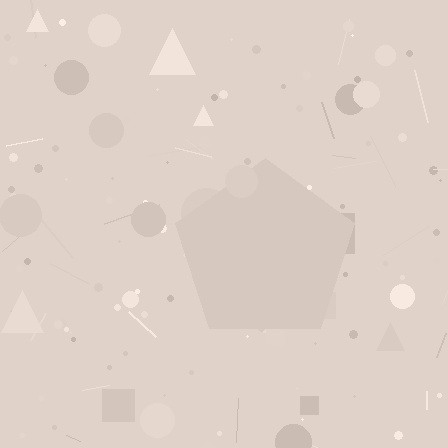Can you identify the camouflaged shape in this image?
The camouflaged shape is a pentagon.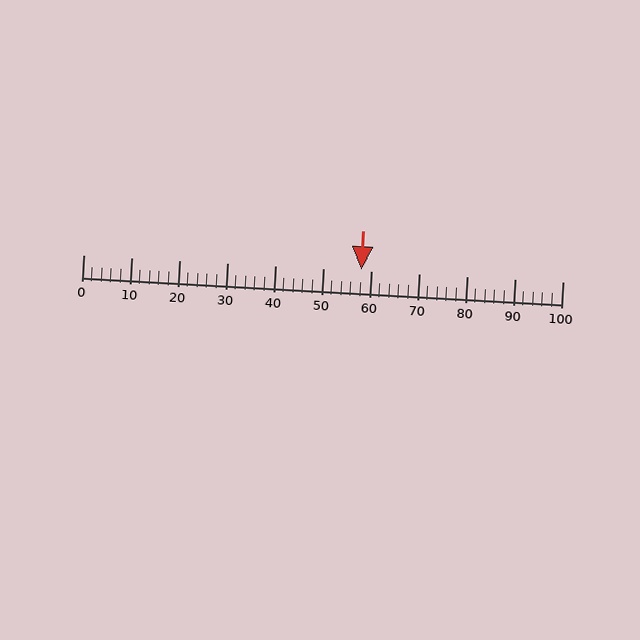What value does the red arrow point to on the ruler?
The red arrow points to approximately 58.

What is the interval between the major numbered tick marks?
The major tick marks are spaced 10 units apart.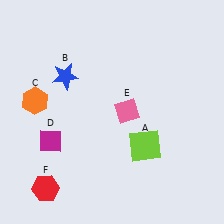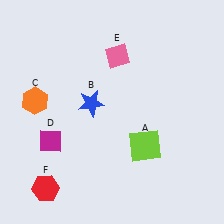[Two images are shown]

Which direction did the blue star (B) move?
The blue star (B) moved down.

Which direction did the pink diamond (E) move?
The pink diamond (E) moved up.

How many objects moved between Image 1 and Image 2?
2 objects moved between the two images.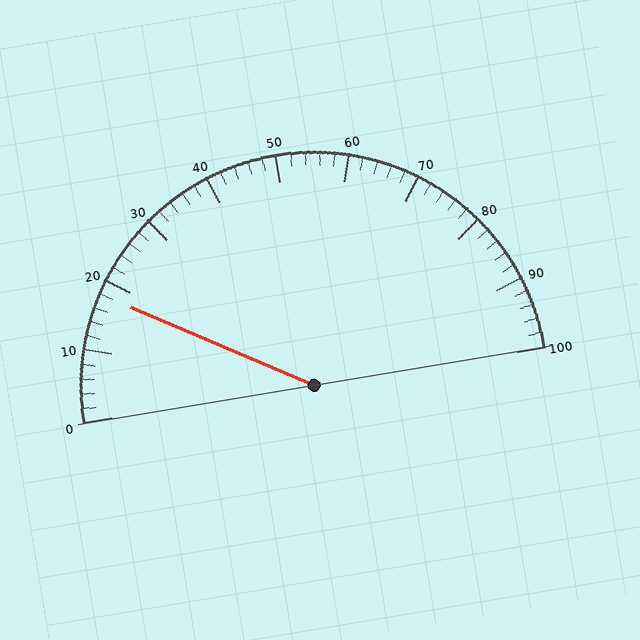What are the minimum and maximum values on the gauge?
The gauge ranges from 0 to 100.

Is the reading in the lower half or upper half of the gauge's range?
The reading is in the lower half of the range (0 to 100).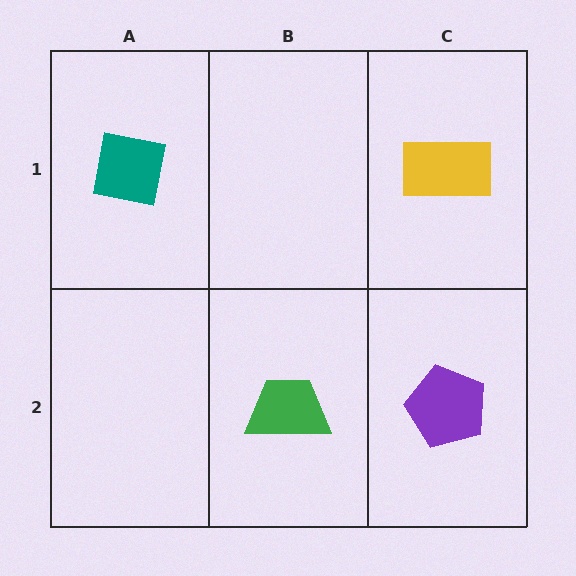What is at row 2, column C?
A purple pentagon.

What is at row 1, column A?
A teal square.